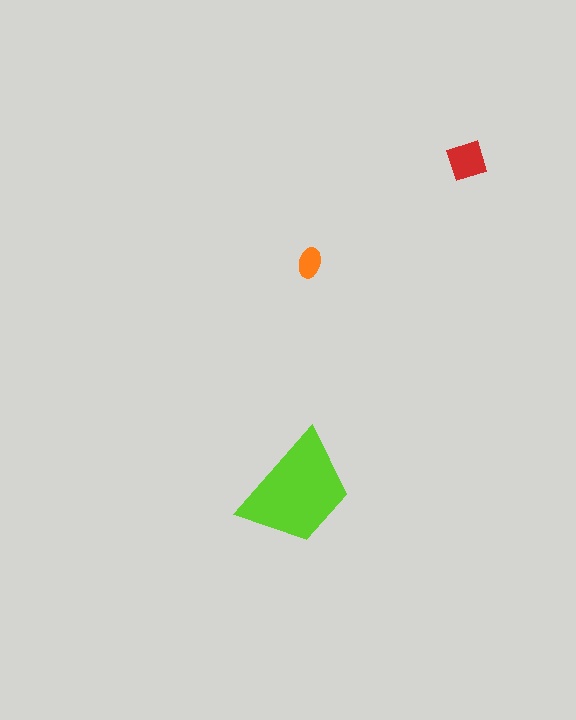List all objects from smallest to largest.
The orange ellipse, the red square, the lime trapezoid.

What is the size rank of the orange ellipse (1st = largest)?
3rd.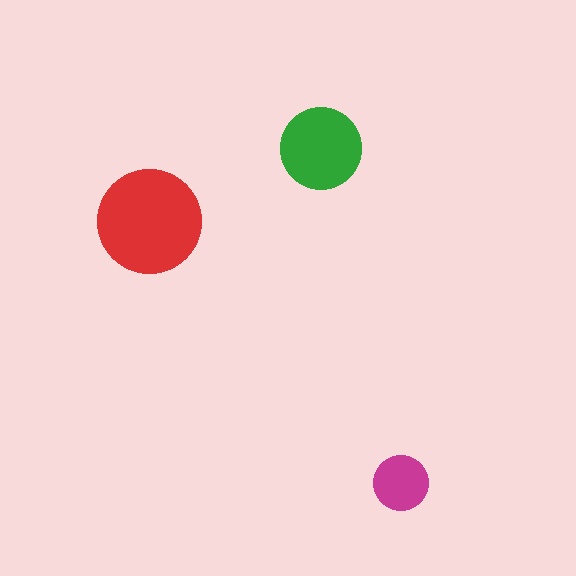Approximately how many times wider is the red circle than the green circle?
About 1.5 times wider.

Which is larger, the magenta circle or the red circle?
The red one.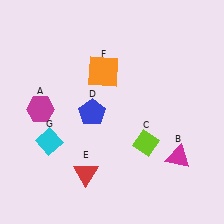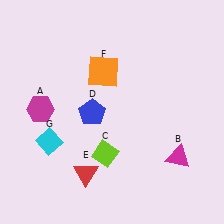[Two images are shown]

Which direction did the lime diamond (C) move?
The lime diamond (C) moved left.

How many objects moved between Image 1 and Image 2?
1 object moved between the two images.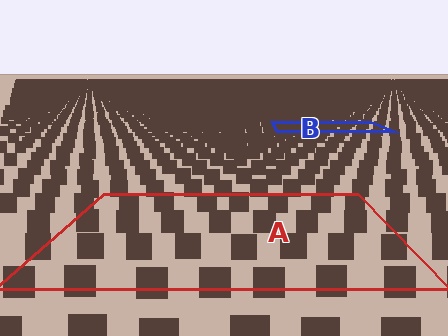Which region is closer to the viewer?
Region A is closer. The texture elements there are larger and more spread out.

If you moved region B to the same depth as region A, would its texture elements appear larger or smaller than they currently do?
They would appear larger. At a closer depth, the same texture elements are projected at a bigger on-screen size.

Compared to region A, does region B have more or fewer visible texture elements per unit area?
Region B has more texture elements per unit area — they are packed more densely because it is farther away.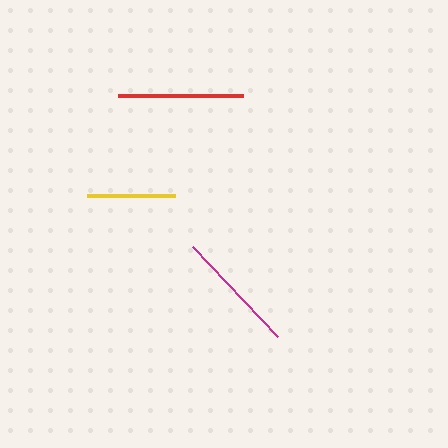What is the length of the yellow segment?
The yellow segment is approximately 88 pixels long.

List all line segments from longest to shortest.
From longest to shortest: red, magenta, yellow.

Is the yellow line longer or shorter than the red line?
The red line is longer than the yellow line.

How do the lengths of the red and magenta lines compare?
The red and magenta lines are approximately the same length.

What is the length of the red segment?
The red segment is approximately 125 pixels long.